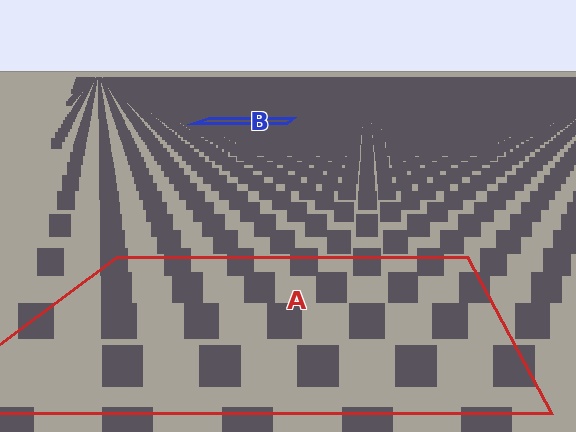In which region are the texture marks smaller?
The texture marks are smaller in region B, because it is farther away.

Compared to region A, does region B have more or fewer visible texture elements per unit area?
Region B has more texture elements per unit area — they are packed more densely because it is farther away.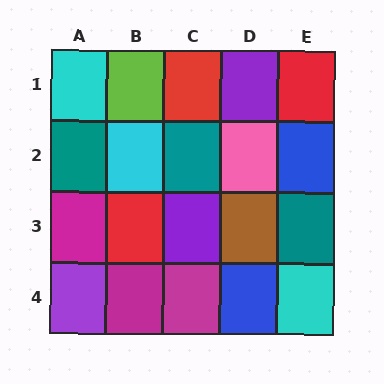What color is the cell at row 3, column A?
Magenta.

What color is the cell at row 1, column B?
Lime.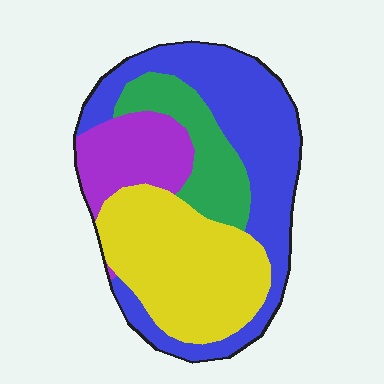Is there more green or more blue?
Blue.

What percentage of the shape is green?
Green covers about 15% of the shape.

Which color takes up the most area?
Blue, at roughly 35%.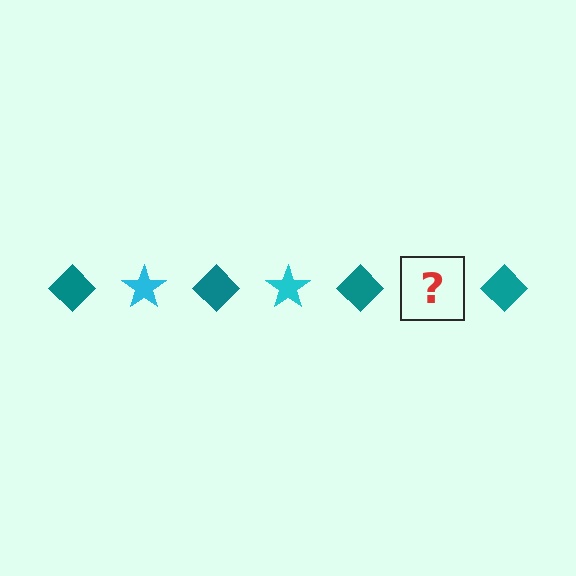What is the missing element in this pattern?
The missing element is a cyan star.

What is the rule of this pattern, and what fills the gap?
The rule is that the pattern alternates between teal diamond and cyan star. The gap should be filled with a cyan star.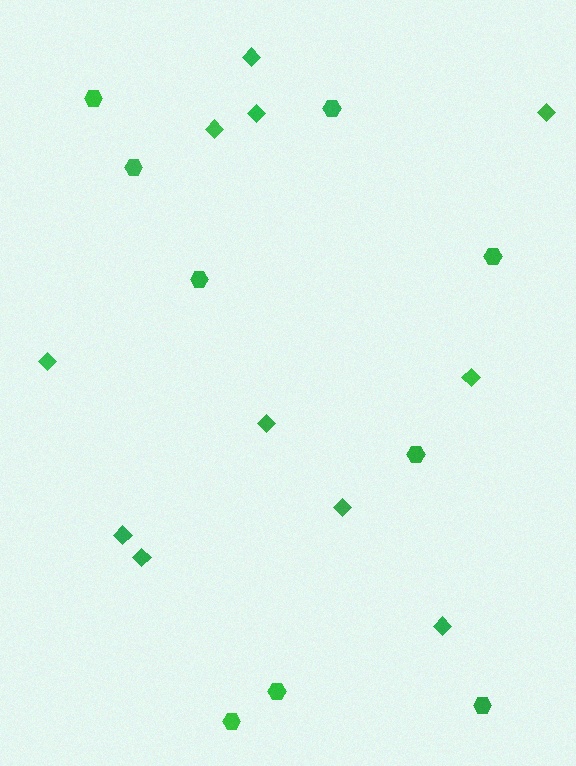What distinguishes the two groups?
There are 2 groups: one group of hexagons (9) and one group of diamonds (11).